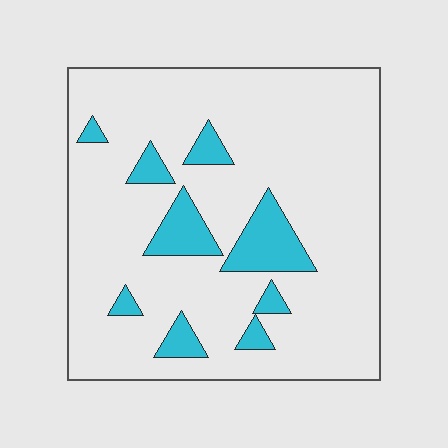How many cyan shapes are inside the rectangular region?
9.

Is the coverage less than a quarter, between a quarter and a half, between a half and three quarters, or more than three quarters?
Less than a quarter.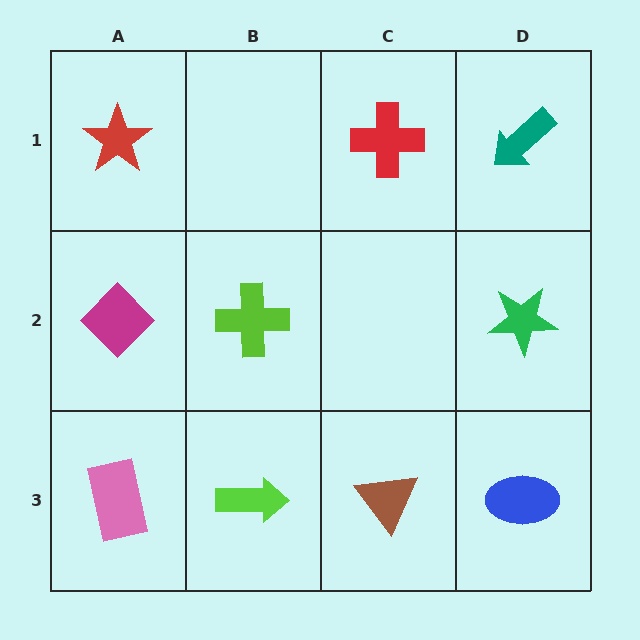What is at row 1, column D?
A teal arrow.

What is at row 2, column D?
A green star.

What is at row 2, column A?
A magenta diamond.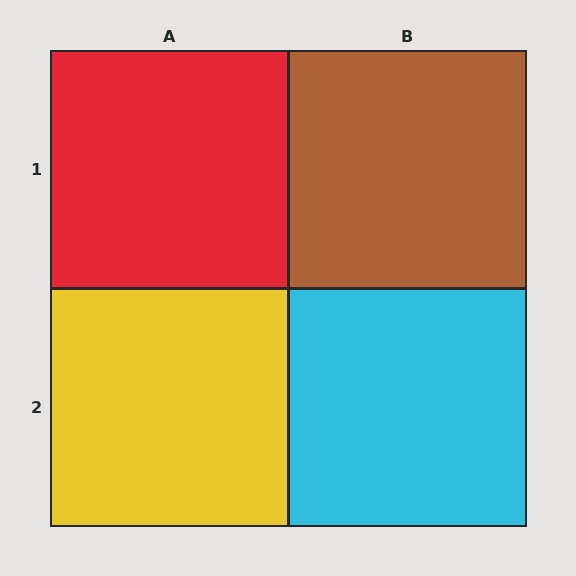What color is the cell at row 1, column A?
Red.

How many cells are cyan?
1 cell is cyan.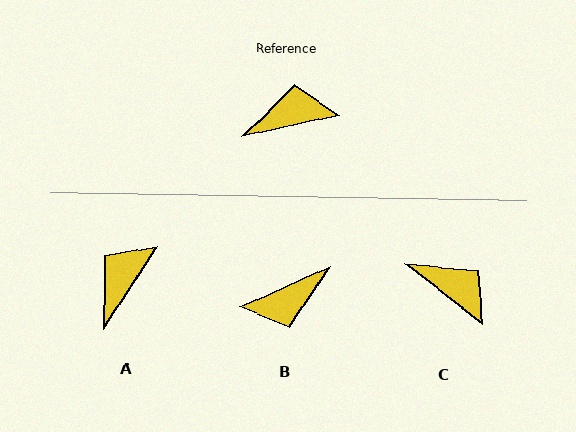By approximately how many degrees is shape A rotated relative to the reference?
Approximately 44 degrees counter-clockwise.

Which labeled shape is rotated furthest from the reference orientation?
B, about 169 degrees away.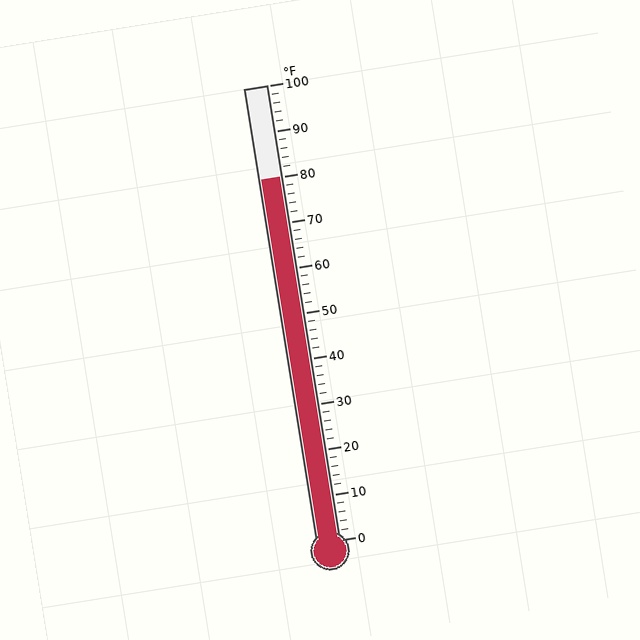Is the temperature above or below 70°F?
The temperature is above 70°F.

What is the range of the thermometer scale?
The thermometer scale ranges from 0°F to 100°F.